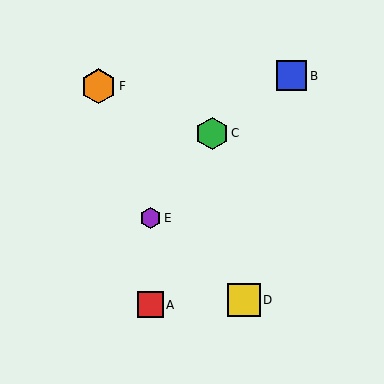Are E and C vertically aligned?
No, E is at x≈150 and C is at x≈212.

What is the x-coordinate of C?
Object C is at x≈212.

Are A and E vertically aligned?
Yes, both are at x≈150.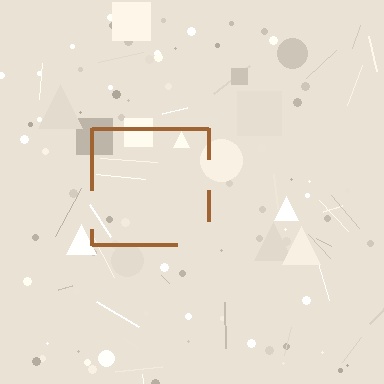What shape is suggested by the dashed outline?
The dashed outline suggests a square.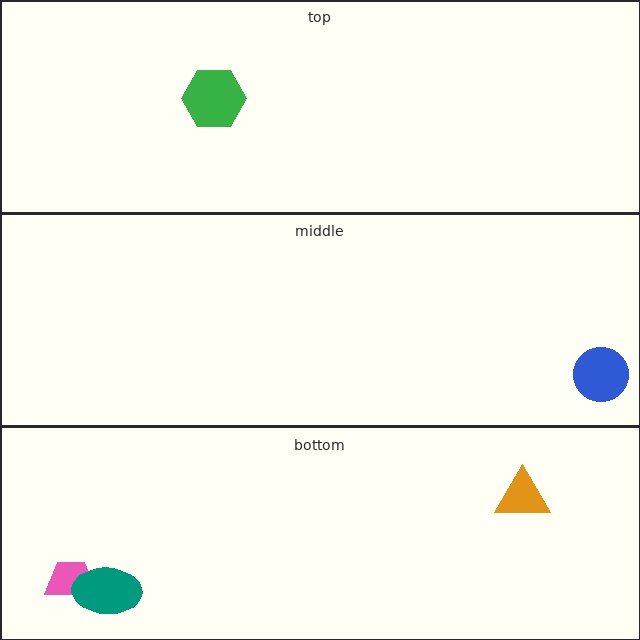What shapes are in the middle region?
The blue circle.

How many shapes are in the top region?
1.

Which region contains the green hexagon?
The top region.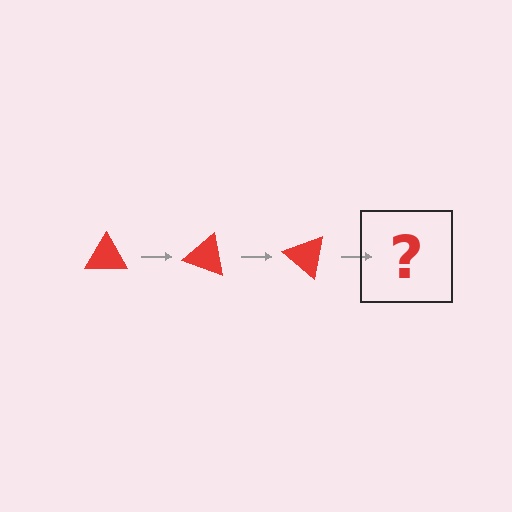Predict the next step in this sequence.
The next step is a red triangle rotated 60 degrees.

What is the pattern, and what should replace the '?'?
The pattern is that the triangle rotates 20 degrees each step. The '?' should be a red triangle rotated 60 degrees.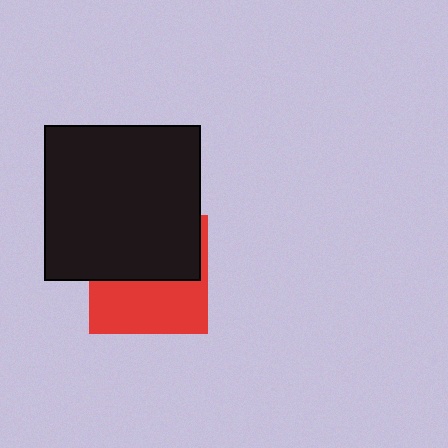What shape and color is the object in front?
The object in front is a black square.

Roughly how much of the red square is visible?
About half of it is visible (roughly 47%).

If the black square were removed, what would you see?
You would see the complete red square.